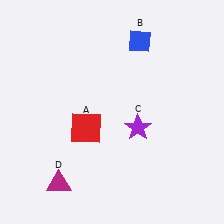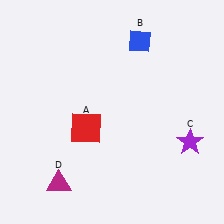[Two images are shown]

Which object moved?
The purple star (C) moved right.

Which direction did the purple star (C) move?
The purple star (C) moved right.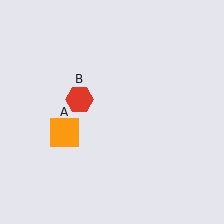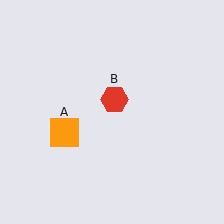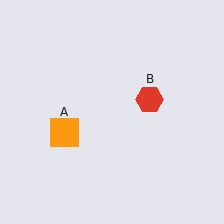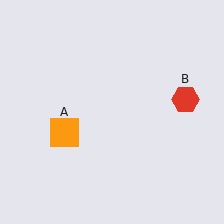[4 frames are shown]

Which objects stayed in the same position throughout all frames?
Orange square (object A) remained stationary.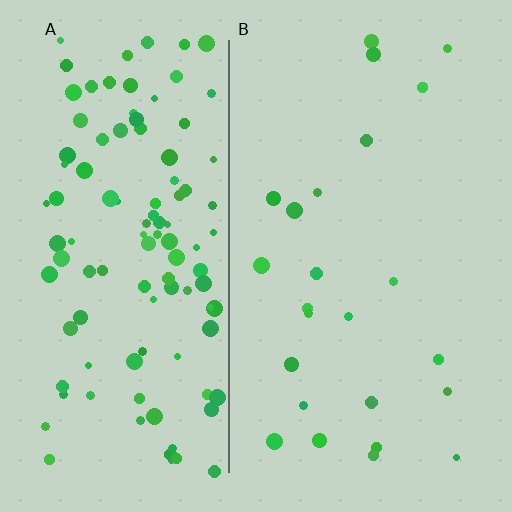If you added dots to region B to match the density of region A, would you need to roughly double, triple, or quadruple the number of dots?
Approximately quadruple.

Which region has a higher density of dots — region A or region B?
A (the left).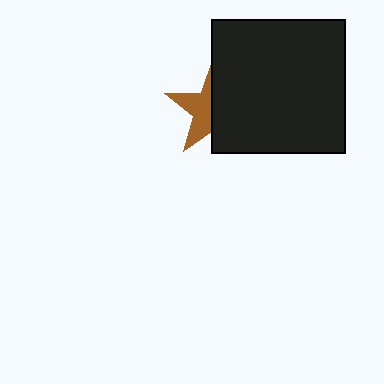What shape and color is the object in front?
The object in front is a black square.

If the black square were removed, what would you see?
You would see the complete brown star.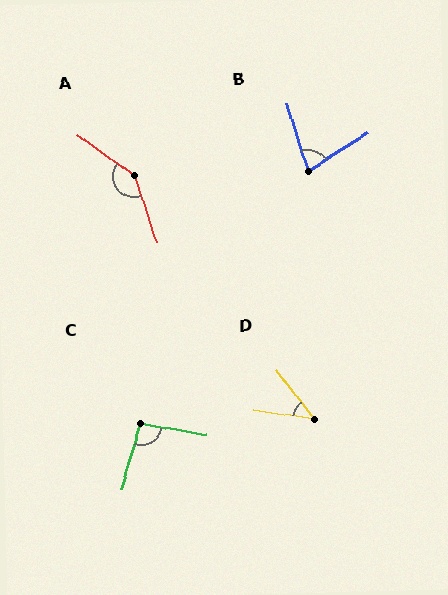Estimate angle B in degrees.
Approximately 74 degrees.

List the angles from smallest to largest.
D (44°), B (74°), C (96°), A (144°).